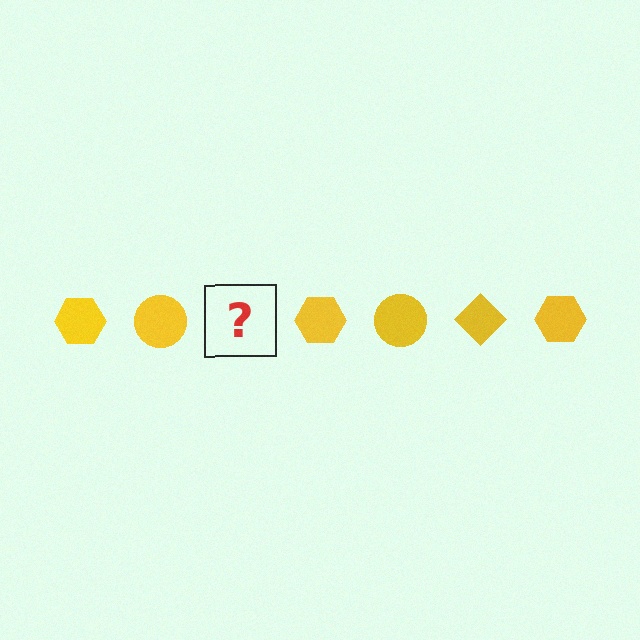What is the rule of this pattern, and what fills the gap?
The rule is that the pattern cycles through hexagon, circle, diamond shapes in yellow. The gap should be filled with a yellow diamond.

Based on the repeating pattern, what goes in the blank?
The blank should be a yellow diamond.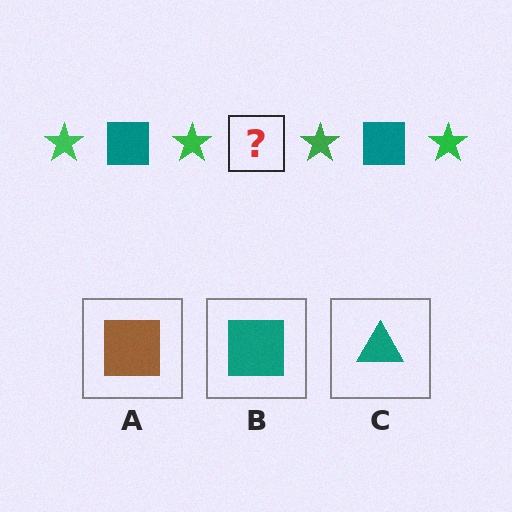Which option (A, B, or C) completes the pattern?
B.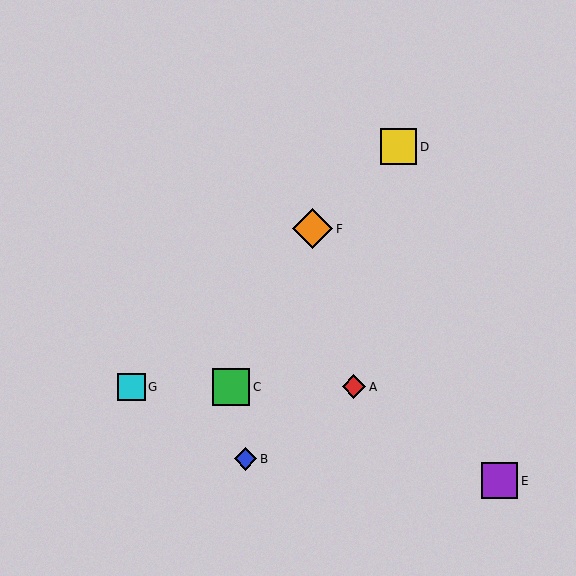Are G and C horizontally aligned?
Yes, both are at y≈387.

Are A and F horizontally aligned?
No, A is at y≈387 and F is at y≈229.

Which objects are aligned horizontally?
Objects A, C, G are aligned horizontally.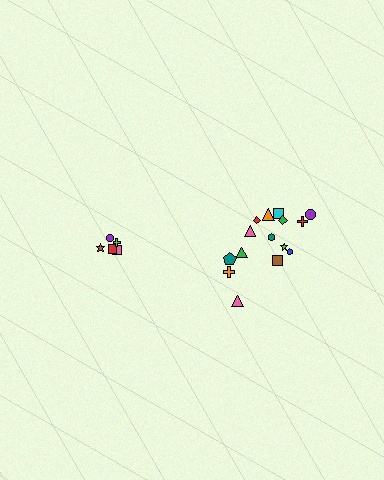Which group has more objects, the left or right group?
The right group.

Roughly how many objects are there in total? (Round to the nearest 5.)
Roughly 20 objects in total.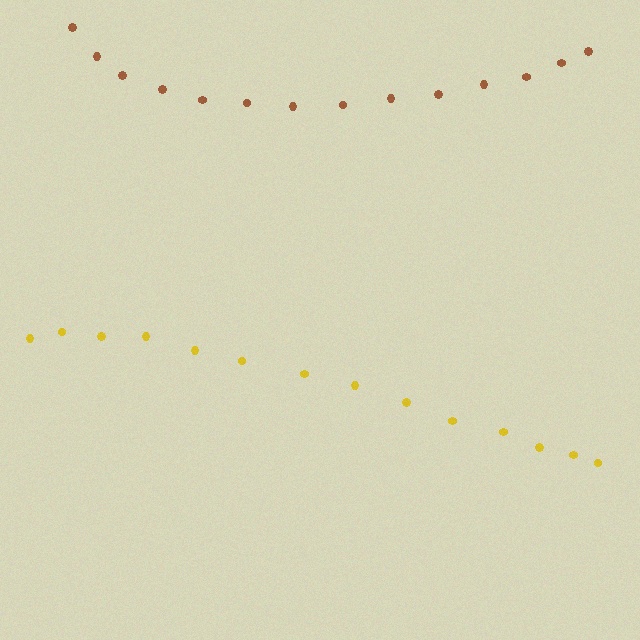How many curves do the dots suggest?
There are 2 distinct paths.